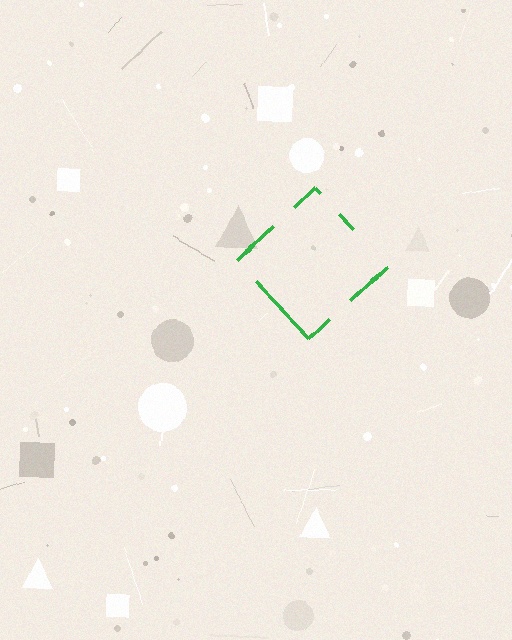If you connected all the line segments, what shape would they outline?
They would outline a diamond.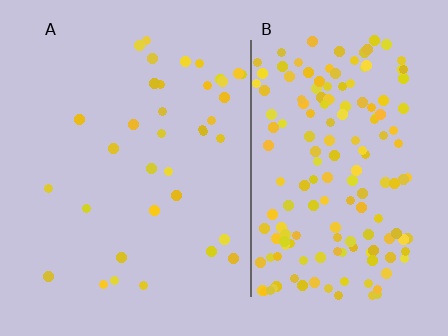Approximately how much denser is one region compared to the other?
Approximately 4.7× — region B over region A.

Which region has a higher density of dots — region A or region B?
B (the right).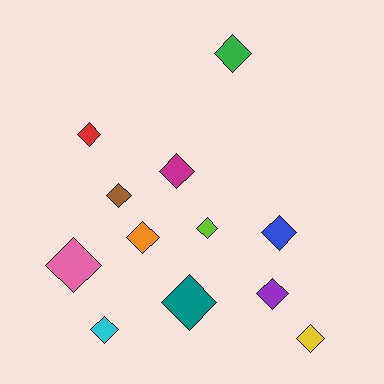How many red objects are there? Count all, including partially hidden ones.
There is 1 red object.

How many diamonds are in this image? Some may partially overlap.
There are 12 diamonds.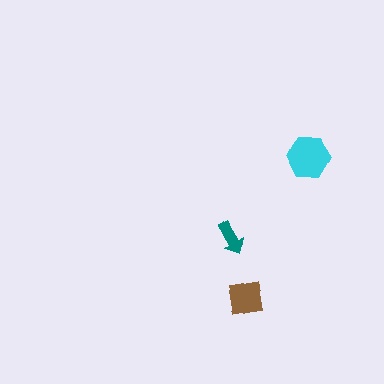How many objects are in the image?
There are 3 objects in the image.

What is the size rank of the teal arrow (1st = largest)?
3rd.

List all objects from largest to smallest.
The cyan hexagon, the brown square, the teal arrow.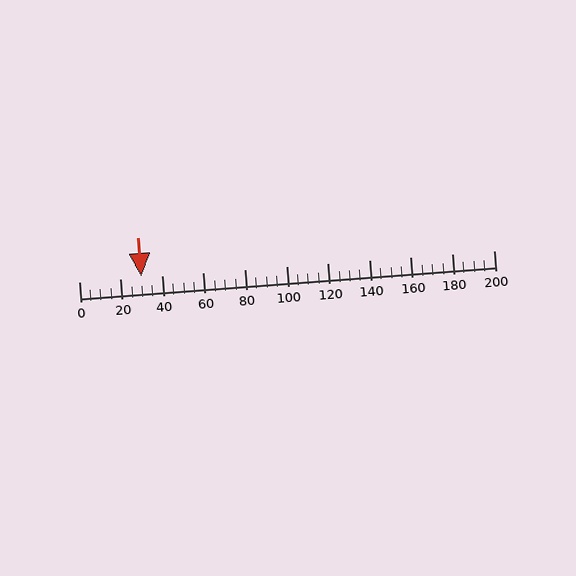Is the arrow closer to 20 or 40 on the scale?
The arrow is closer to 40.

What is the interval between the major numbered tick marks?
The major tick marks are spaced 20 units apart.